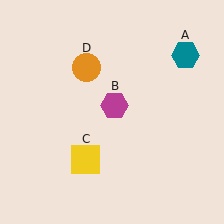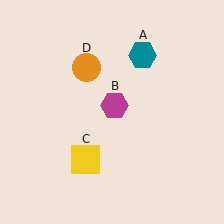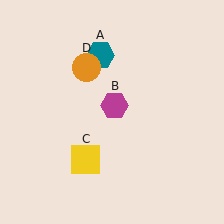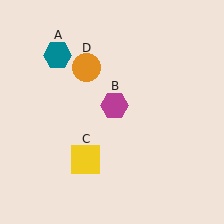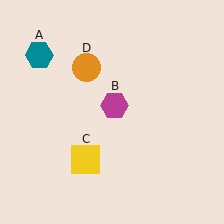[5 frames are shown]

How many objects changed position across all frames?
1 object changed position: teal hexagon (object A).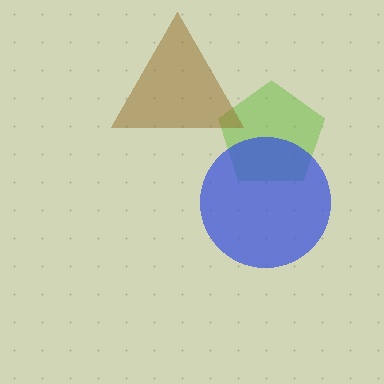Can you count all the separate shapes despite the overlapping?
Yes, there are 3 separate shapes.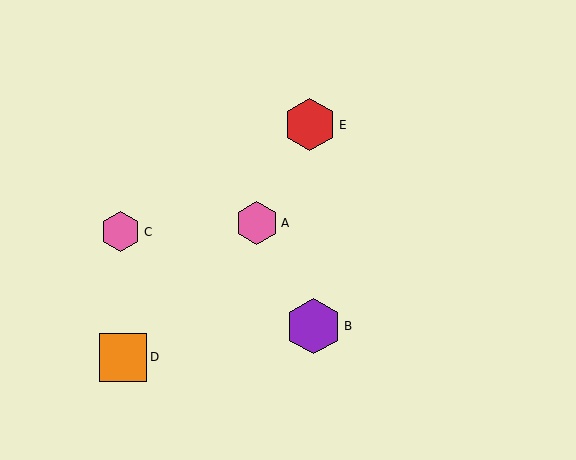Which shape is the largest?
The purple hexagon (labeled B) is the largest.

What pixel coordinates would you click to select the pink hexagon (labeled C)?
Click at (121, 232) to select the pink hexagon C.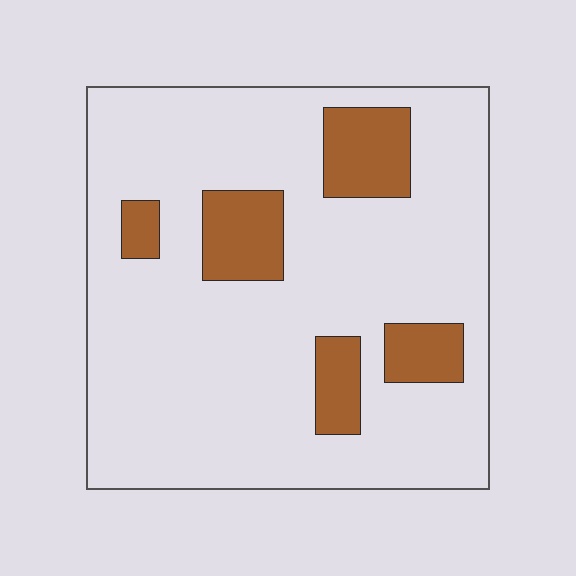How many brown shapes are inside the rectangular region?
5.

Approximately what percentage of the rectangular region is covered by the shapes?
Approximately 15%.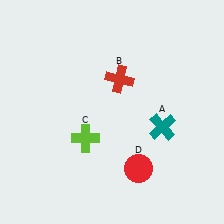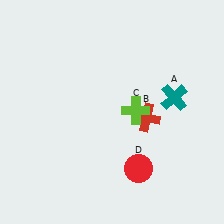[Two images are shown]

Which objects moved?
The objects that moved are: the teal cross (A), the red cross (B), the lime cross (C).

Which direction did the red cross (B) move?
The red cross (B) moved down.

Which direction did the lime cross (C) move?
The lime cross (C) moved right.